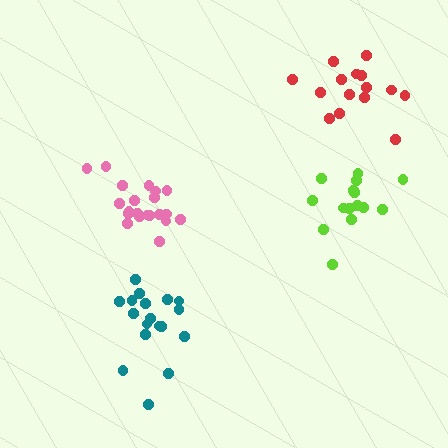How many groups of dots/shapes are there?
There are 4 groups.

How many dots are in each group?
Group 1: 15 dots, Group 2: 15 dots, Group 3: 21 dots, Group 4: 18 dots (69 total).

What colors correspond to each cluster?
The clusters are colored: red, lime, pink, teal.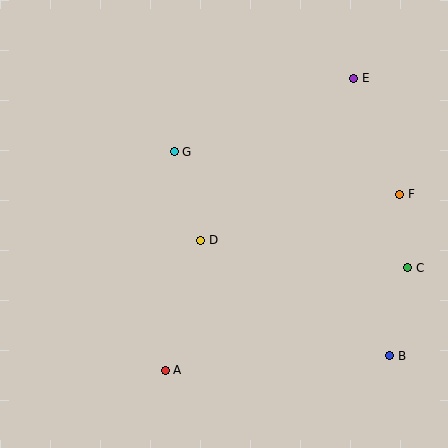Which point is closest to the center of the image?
Point D at (201, 240) is closest to the center.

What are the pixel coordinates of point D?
Point D is at (201, 240).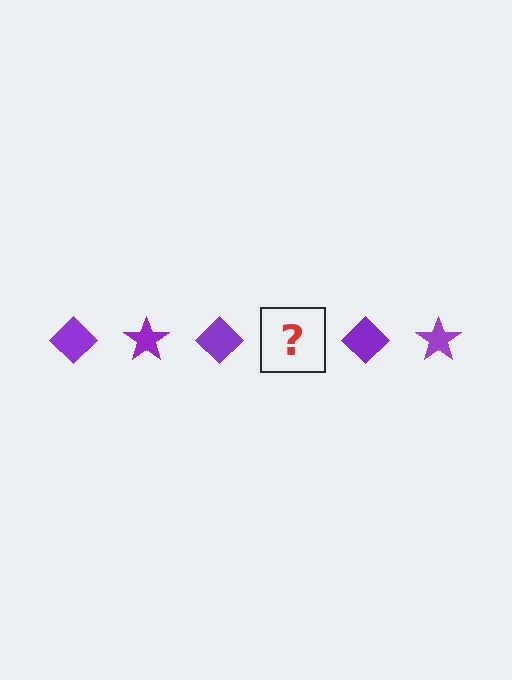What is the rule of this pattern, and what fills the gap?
The rule is that the pattern cycles through diamond, star shapes in purple. The gap should be filled with a purple star.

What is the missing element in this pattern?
The missing element is a purple star.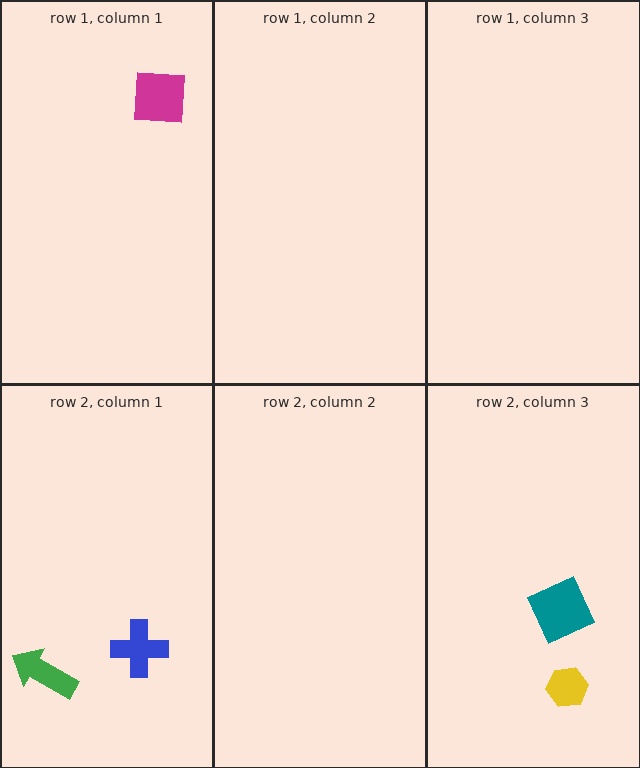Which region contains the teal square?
The row 2, column 3 region.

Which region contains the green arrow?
The row 2, column 1 region.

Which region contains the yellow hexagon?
The row 2, column 3 region.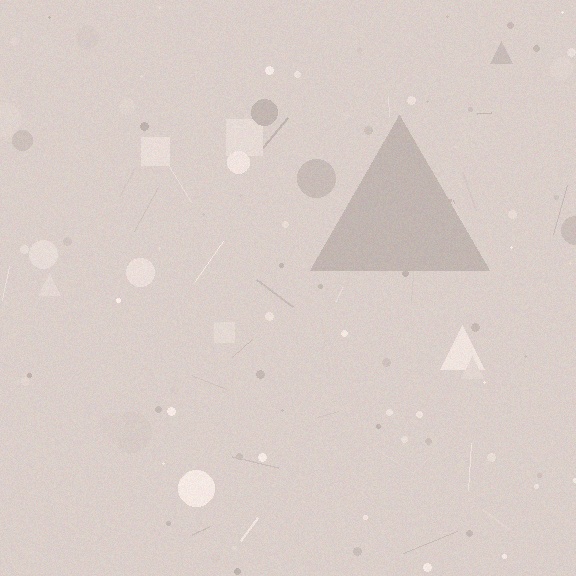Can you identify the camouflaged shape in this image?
The camouflaged shape is a triangle.